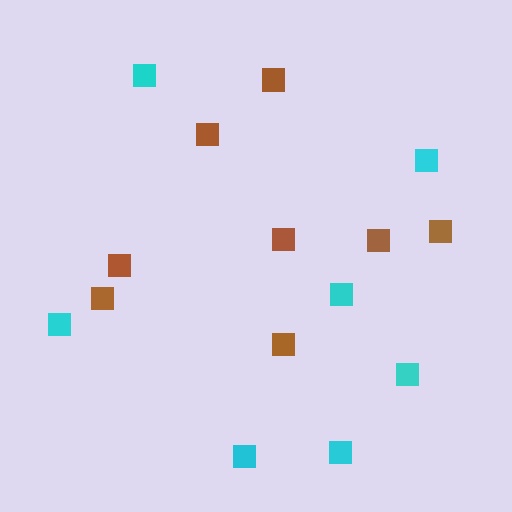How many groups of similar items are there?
There are 2 groups: one group of brown squares (8) and one group of cyan squares (7).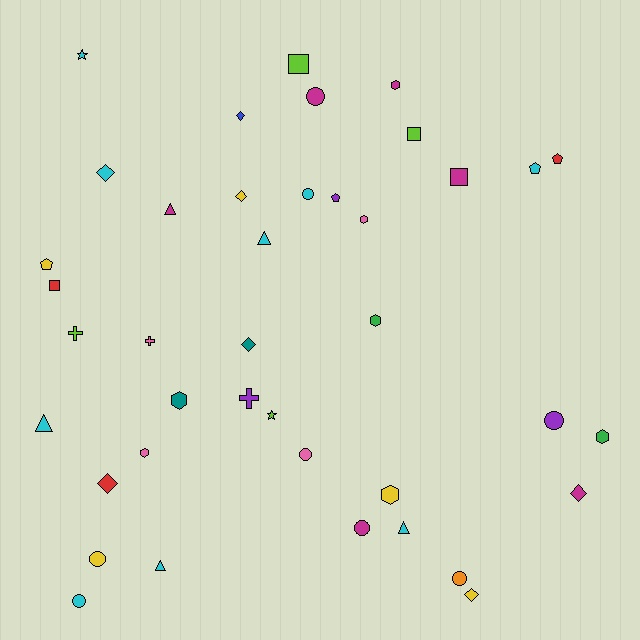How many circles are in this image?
There are 8 circles.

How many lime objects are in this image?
There are 4 lime objects.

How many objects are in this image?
There are 40 objects.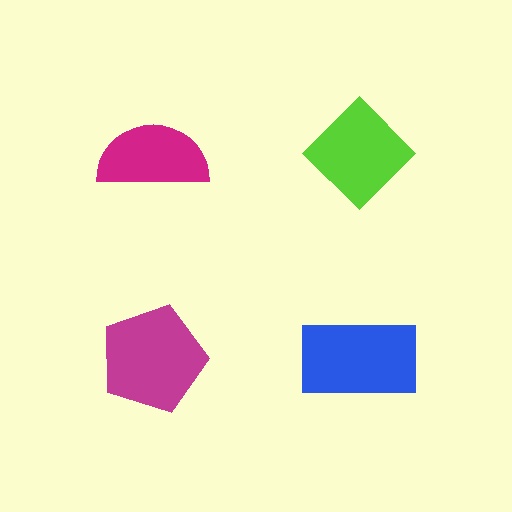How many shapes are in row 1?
2 shapes.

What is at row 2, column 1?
A magenta pentagon.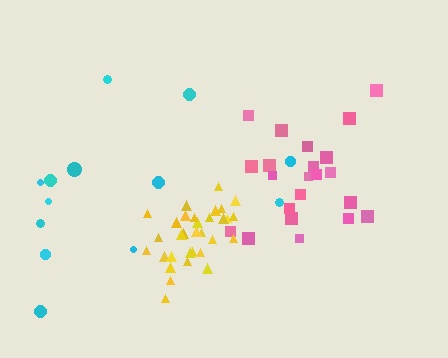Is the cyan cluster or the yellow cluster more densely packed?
Yellow.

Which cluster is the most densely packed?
Yellow.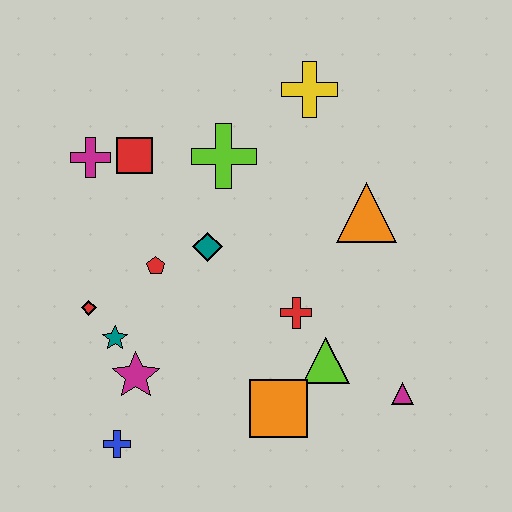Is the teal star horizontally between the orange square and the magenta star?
No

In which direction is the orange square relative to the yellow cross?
The orange square is below the yellow cross.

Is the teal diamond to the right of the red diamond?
Yes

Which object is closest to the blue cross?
The magenta star is closest to the blue cross.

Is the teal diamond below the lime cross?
Yes